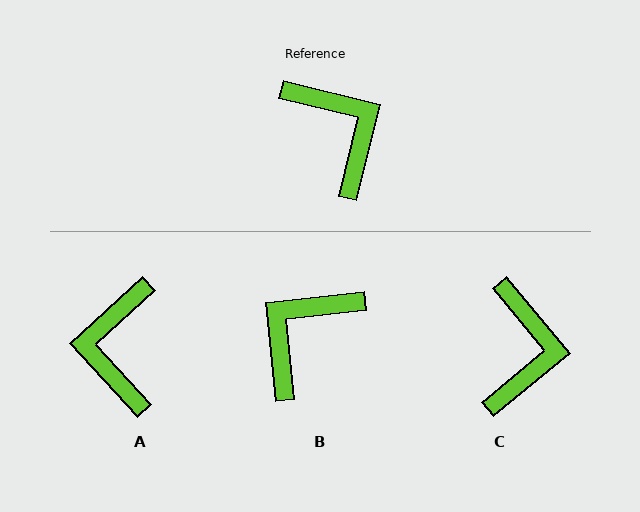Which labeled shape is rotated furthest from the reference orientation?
A, about 147 degrees away.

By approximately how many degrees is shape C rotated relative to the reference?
Approximately 37 degrees clockwise.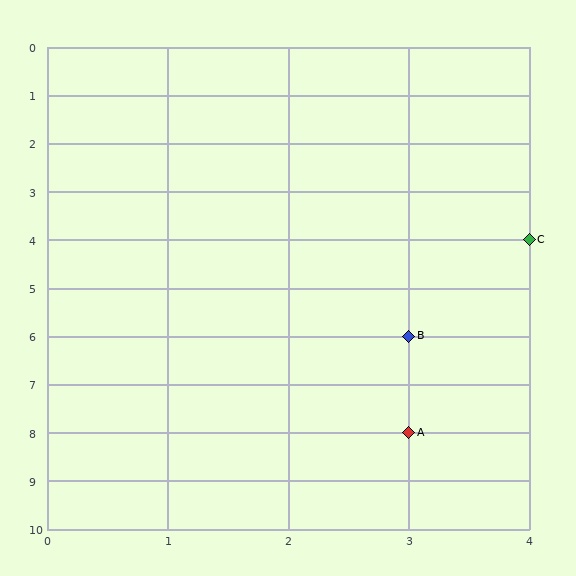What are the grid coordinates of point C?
Point C is at grid coordinates (4, 4).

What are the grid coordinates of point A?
Point A is at grid coordinates (3, 8).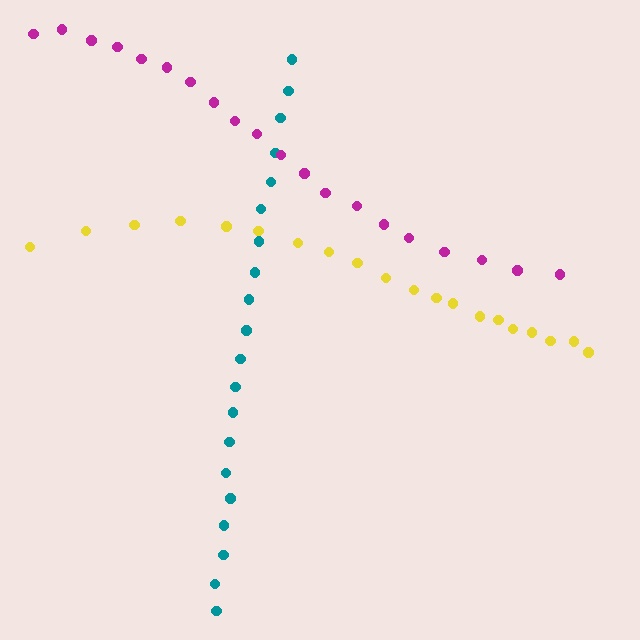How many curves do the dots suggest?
There are 3 distinct paths.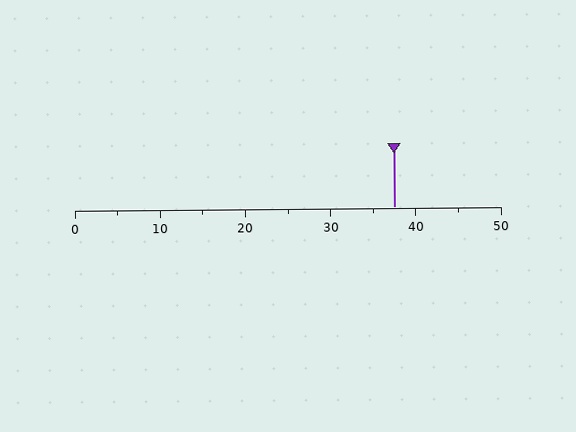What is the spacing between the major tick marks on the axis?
The major ticks are spaced 10 apart.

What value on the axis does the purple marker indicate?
The marker indicates approximately 37.5.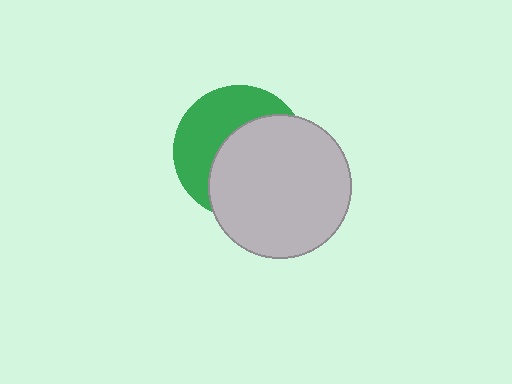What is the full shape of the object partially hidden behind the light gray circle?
The partially hidden object is a green circle.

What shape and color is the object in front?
The object in front is a light gray circle.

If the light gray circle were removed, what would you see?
You would see the complete green circle.